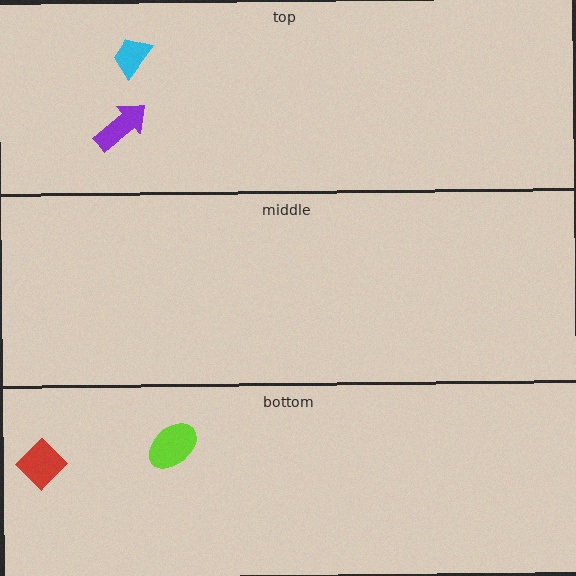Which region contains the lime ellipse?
The bottom region.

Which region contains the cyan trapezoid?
The top region.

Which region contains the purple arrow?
The top region.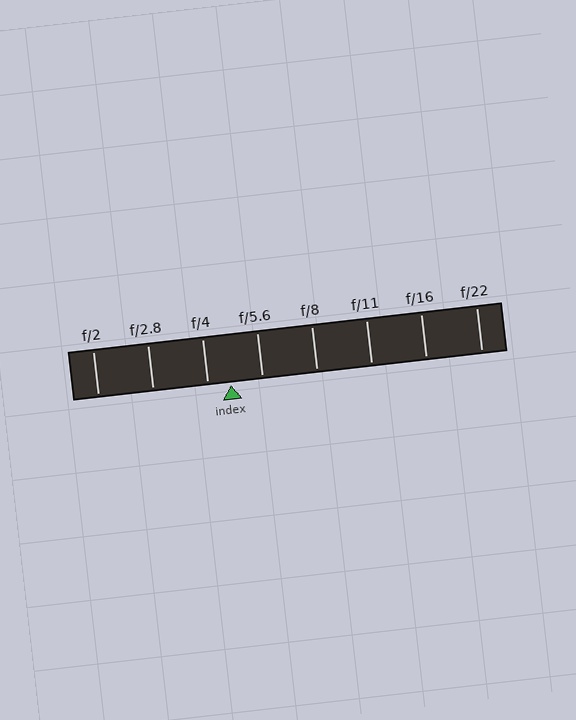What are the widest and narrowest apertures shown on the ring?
The widest aperture shown is f/2 and the narrowest is f/22.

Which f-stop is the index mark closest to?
The index mark is closest to f/4.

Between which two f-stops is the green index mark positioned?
The index mark is between f/4 and f/5.6.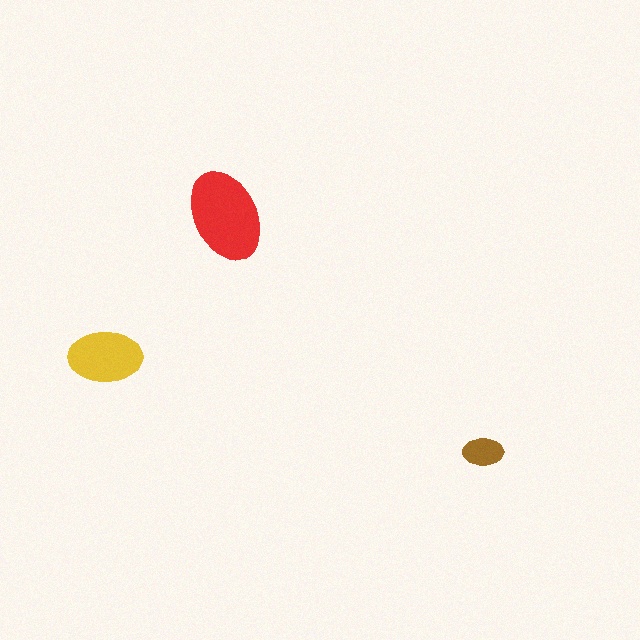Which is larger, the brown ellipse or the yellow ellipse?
The yellow one.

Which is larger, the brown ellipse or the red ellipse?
The red one.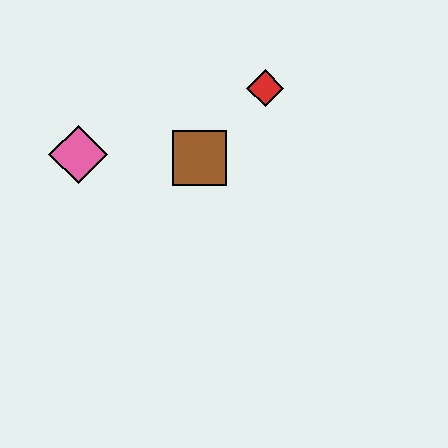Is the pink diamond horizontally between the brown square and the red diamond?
No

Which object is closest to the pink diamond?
The brown square is closest to the pink diamond.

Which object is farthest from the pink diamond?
The red diamond is farthest from the pink diamond.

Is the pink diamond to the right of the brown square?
No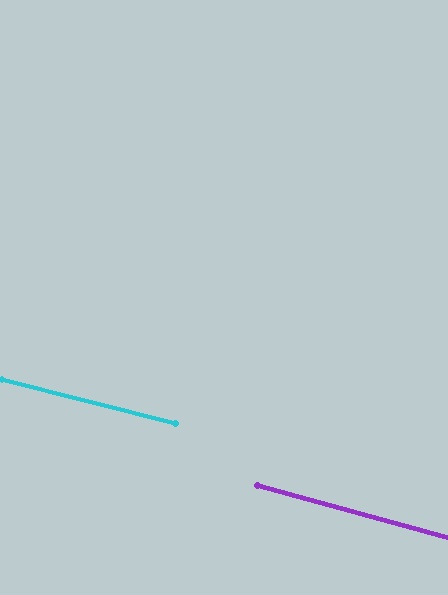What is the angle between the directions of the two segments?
Approximately 1 degree.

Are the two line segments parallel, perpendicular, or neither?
Parallel — their directions differ by only 0.9°.